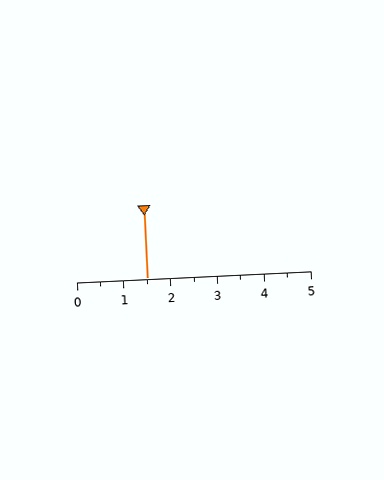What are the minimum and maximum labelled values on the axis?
The axis runs from 0 to 5.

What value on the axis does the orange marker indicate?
The marker indicates approximately 1.5.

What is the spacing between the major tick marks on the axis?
The major ticks are spaced 1 apart.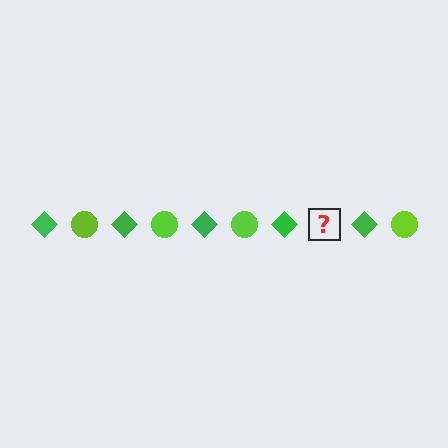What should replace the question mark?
The question mark should be replaced with a lime circle.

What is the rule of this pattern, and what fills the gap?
The rule is that the pattern alternates between green diamond and lime circle. The gap should be filled with a lime circle.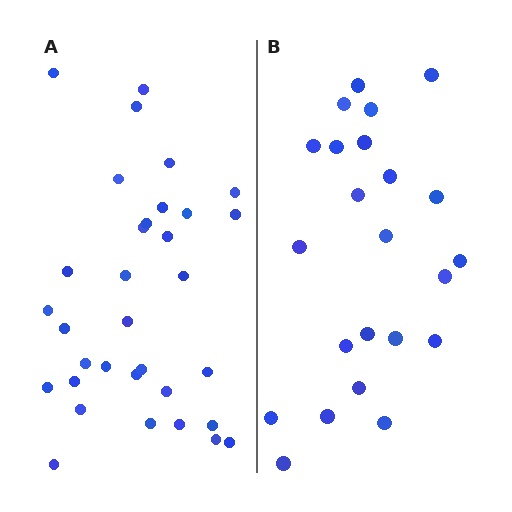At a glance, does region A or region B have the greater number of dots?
Region A (the left region) has more dots.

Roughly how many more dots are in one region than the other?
Region A has roughly 10 or so more dots than region B.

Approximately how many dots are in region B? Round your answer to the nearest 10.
About 20 dots. (The exact count is 23, which rounds to 20.)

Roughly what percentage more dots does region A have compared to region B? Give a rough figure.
About 45% more.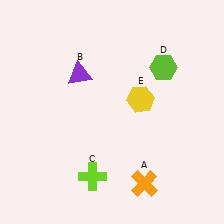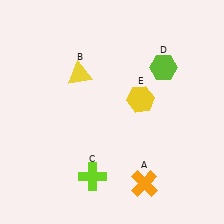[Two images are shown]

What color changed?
The triangle (B) changed from purple in Image 1 to yellow in Image 2.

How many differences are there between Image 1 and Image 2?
There is 1 difference between the two images.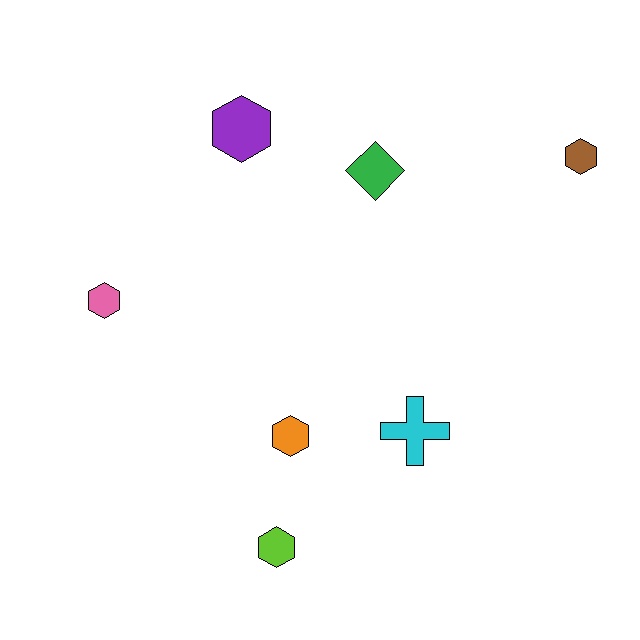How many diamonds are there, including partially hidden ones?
There is 1 diamond.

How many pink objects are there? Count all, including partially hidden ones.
There is 1 pink object.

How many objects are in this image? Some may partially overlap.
There are 7 objects.